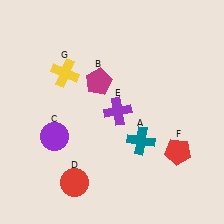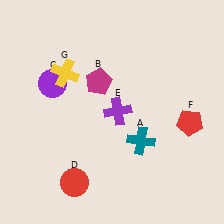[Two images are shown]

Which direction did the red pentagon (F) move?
The red pentagon (F) moved up.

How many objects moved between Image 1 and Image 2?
2 objects moved between the two images.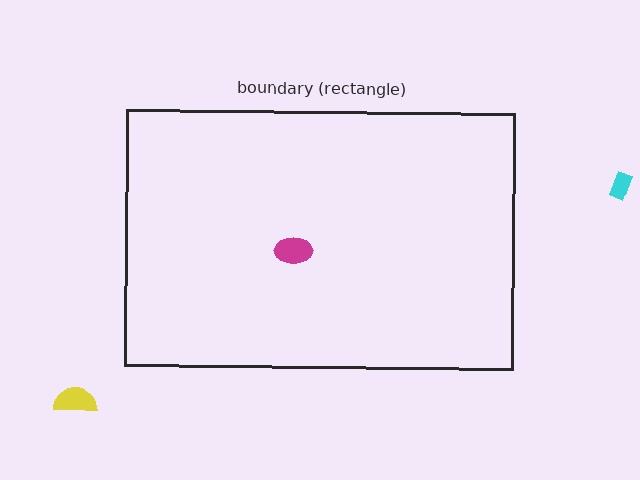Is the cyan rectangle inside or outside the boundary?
Outside.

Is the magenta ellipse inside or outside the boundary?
Inside.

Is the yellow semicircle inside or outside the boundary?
Outside.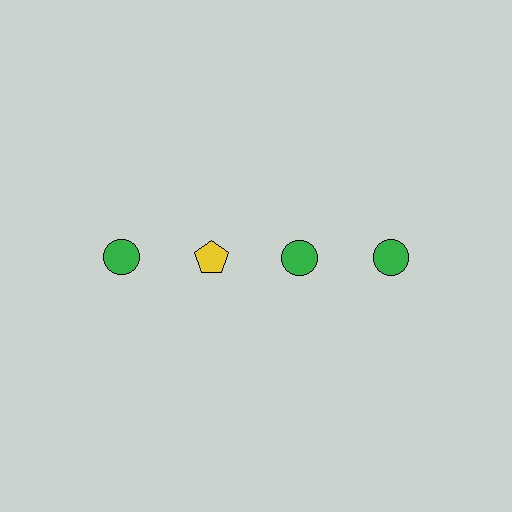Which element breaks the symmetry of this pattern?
The yellow pentagon in the top row, second from left column breaks the symmetry. All other shapes are green circles.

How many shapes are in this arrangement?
There are 4 shapes arranged in a grid pattern.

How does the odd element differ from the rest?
It differs in both color (yellow instead of green) and shape (pentagon instead of circle).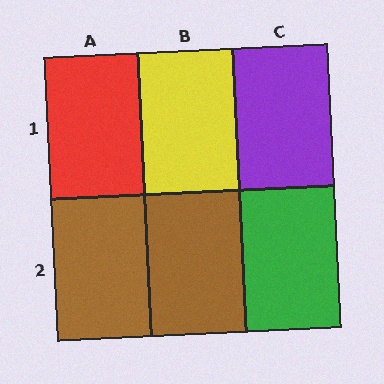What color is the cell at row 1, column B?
Yellow.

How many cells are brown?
2 cells are brown.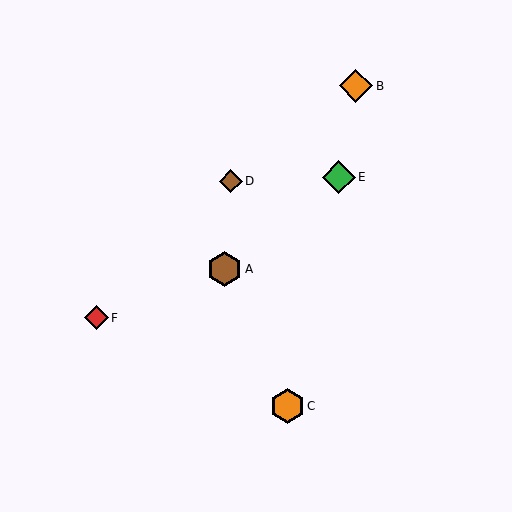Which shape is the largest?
The brown hexagon (labeled A) is the largest.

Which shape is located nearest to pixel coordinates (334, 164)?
The green diamond (labeled E) at (339, 177) is nearest to that location.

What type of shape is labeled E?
Shape E is a green diamond.